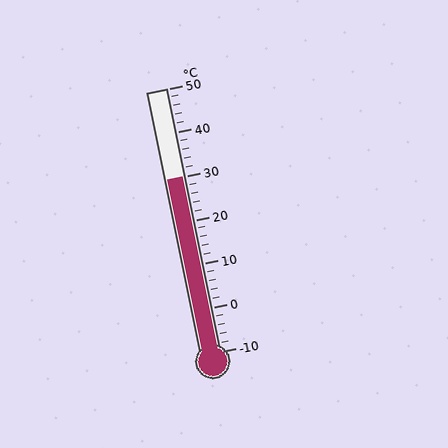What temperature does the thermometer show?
The thermometer shows approximately 30°C.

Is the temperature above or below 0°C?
The temperature is above 0°C.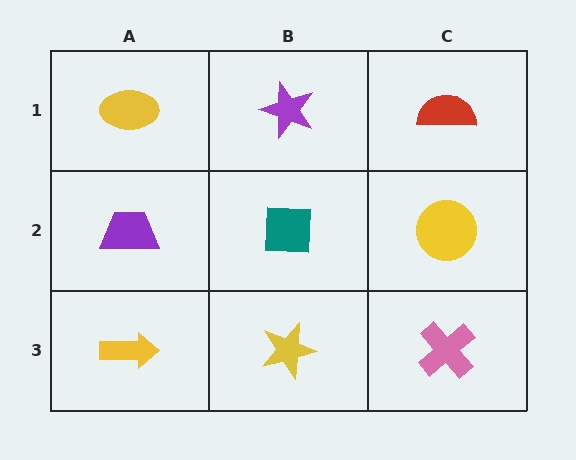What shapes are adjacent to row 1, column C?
A yellow circle (row 2, column C), a purple star (row 1, column B).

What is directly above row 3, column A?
A purple trapezoid.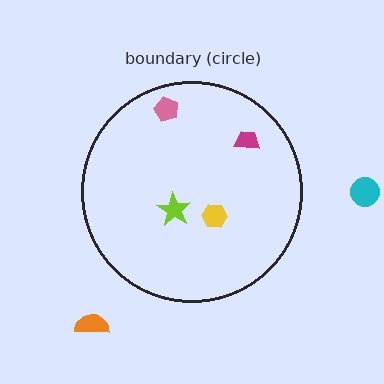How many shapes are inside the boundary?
4 inside, 2 outside.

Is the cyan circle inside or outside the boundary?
Outside.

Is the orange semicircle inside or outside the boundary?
Outside.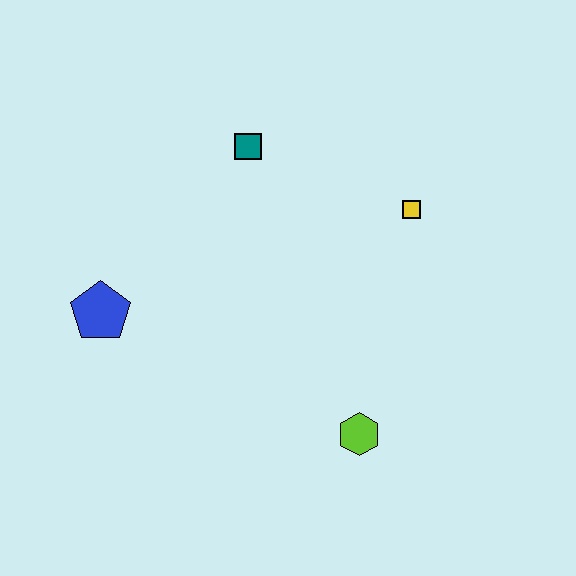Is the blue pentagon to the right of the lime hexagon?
No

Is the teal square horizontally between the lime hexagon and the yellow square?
No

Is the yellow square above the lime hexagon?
Yes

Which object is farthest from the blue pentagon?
The yellow square is farthest from the blue pentagon.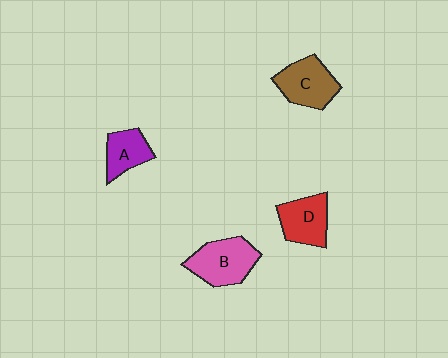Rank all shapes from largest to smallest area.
From largest to smallest: B (pink), C (brown), D (red), A (purple).